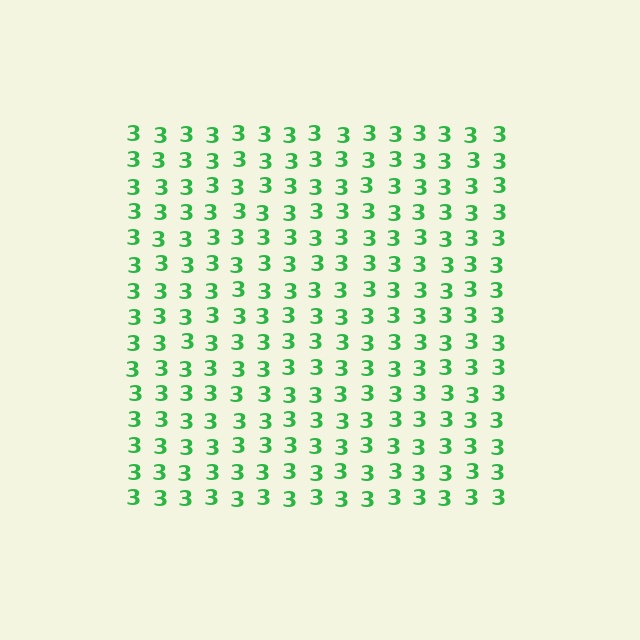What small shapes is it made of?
It is made of small digit 3's.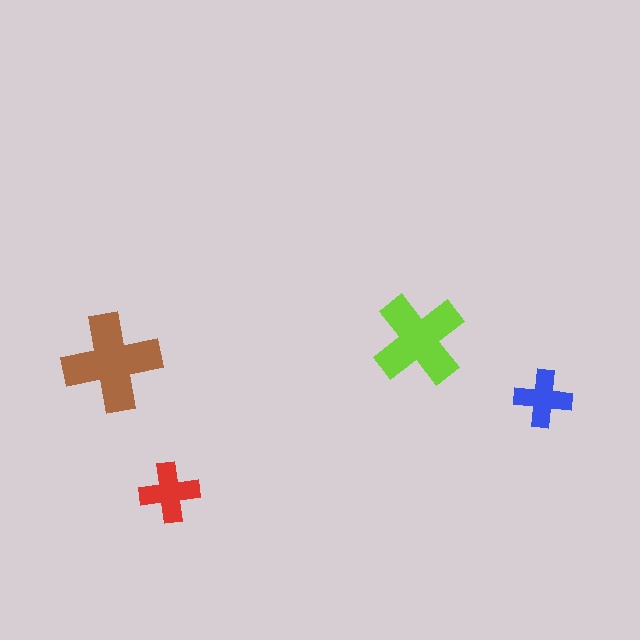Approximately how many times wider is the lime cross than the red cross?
About 1.5 times wider.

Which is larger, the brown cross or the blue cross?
The brown one.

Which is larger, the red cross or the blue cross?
The red one.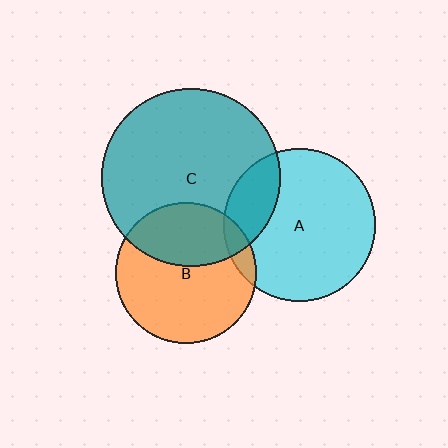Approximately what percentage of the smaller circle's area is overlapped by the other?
Approximately 35%.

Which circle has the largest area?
Circle C (teal).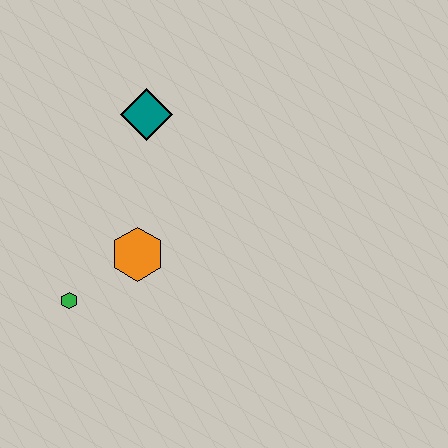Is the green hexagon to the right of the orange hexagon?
No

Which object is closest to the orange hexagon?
The green hexagon is closest to the orange hexagon.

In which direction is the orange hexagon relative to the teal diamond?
The orange hexagon is below the teal diamond.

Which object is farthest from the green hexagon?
The teal diamond is farthest from the green hexagon.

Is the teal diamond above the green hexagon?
Yes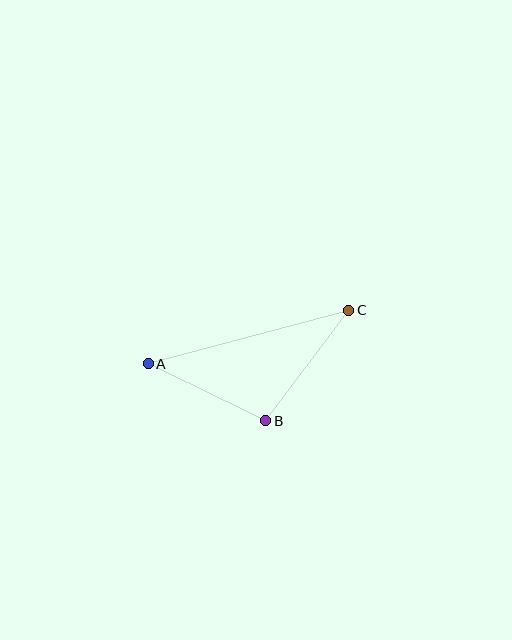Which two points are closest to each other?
Points A and B are closest to each other.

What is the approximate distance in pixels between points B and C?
The distance between B and C is approximately 138 pixels.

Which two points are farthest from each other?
Points A and C are farthest from each other.